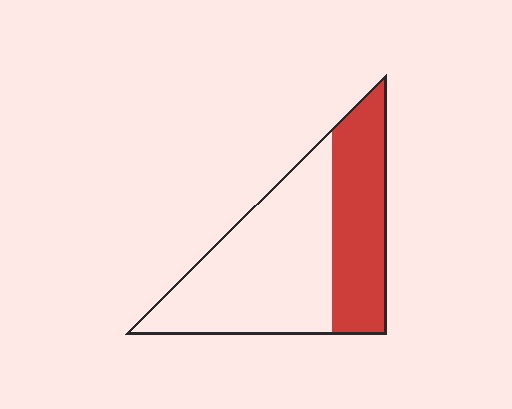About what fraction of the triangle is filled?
About three eighths (3/8).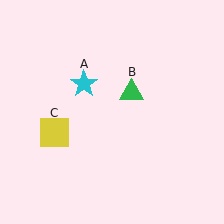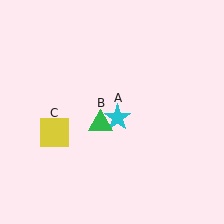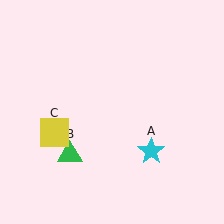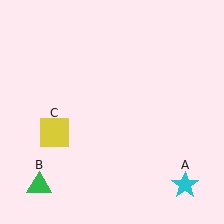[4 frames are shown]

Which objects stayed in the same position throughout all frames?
Yellow square (object C) remained stationary.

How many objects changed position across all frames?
2 objects changed position: cyan star (object A), green triangle (object B).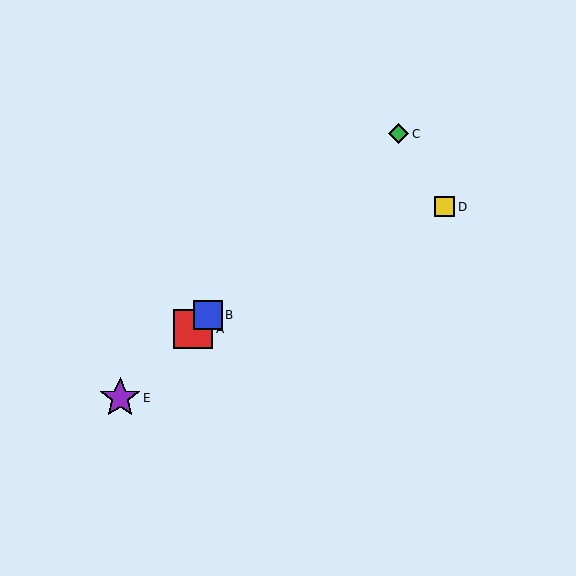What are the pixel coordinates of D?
Object D is at (444, 207).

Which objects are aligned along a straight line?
Objects A, B, C, E are aligned along a straight line.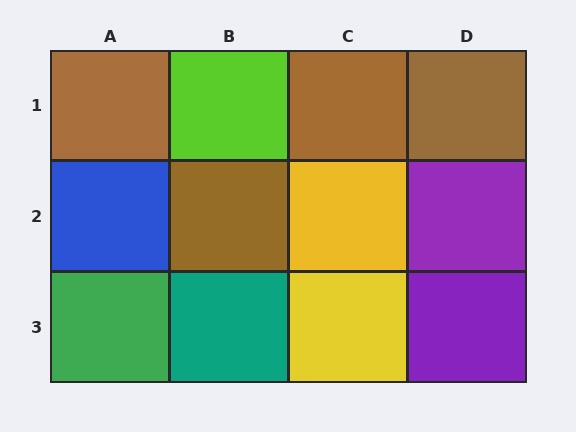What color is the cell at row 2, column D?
Purple.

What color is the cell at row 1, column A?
Brown.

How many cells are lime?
1 cell is lime.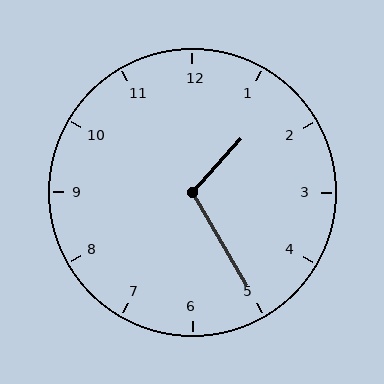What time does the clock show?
1:25.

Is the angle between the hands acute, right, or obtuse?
It is obtuse.